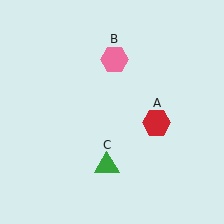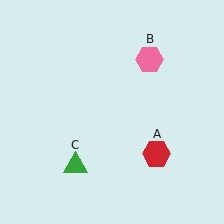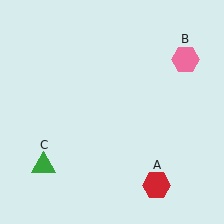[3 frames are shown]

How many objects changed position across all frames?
3 objects changed position: red hexagon (object A), pink hexagon (object B), green triangle (object C).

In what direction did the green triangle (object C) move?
The green triangle (object C) moved left.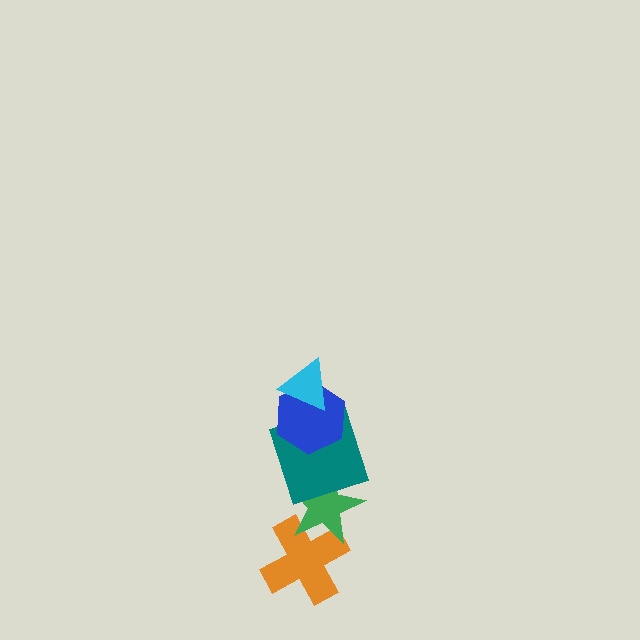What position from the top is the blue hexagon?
The blue hexagon is 2nd from the top.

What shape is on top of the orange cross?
The green star is on top of the orange cross.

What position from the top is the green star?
The green star is 4th from the top.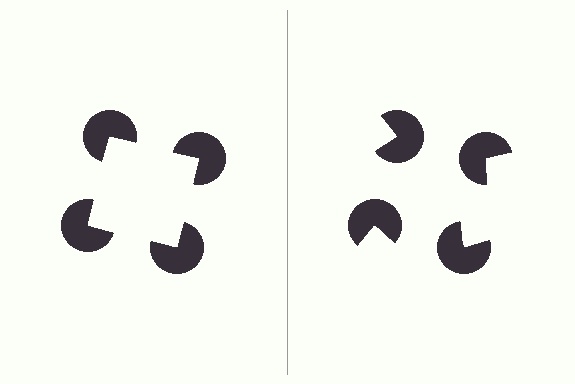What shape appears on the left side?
An illusory square.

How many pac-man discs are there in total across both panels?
8 — 4 on each side.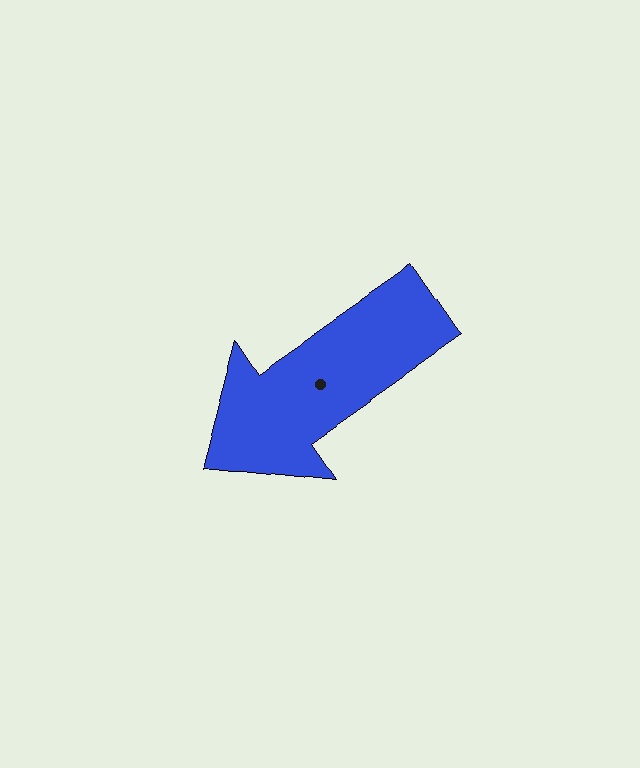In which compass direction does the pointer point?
Southwest.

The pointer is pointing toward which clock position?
Roughly 8 o'clock.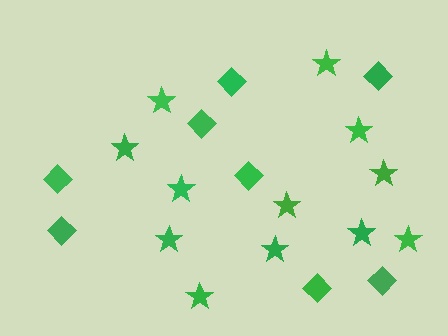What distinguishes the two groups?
There are 2 groups: one group of stars (12) and one group of diamonds (8).